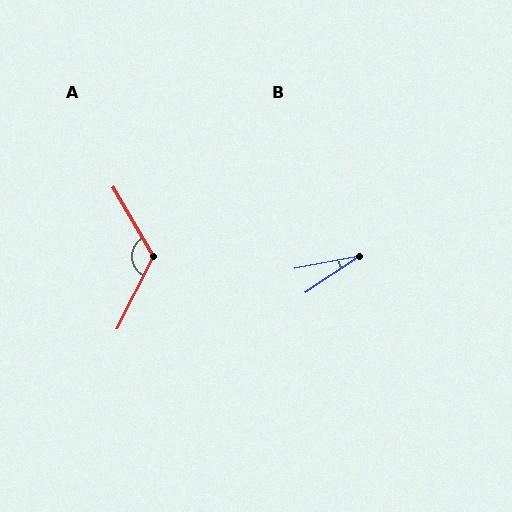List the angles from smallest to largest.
B (22°), A (123°).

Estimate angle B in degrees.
Approximately 22 degrees.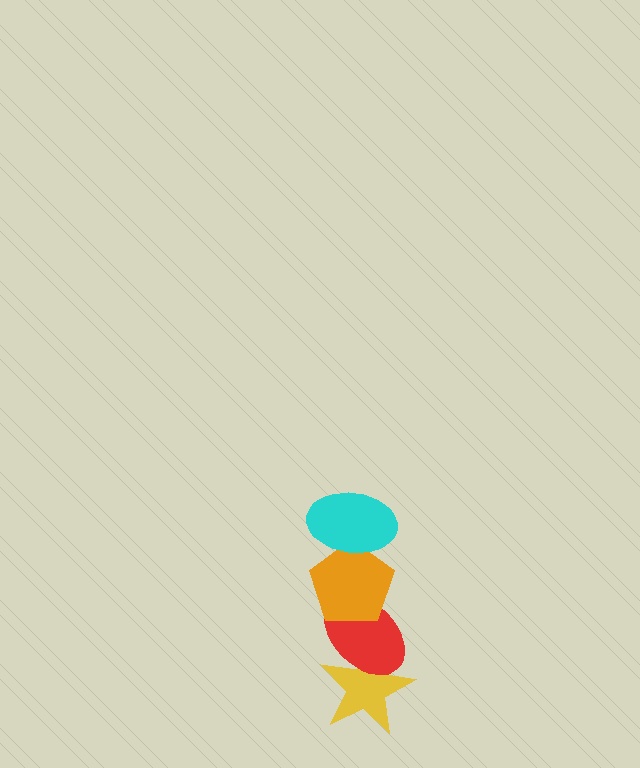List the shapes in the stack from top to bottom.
From top to bottom: the cyan ellipse, the orange pentagon, the red ellipse, the yellow star.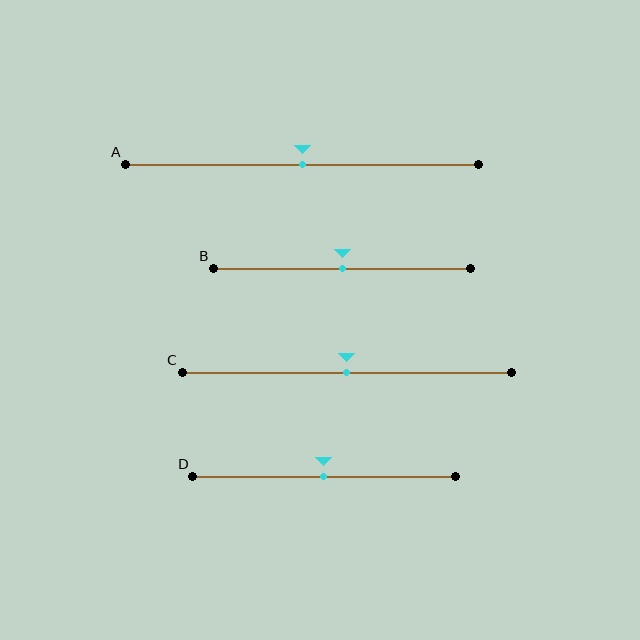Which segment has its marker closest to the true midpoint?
Segment A has its marker closest to the true midpoint.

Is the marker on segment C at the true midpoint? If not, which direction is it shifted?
Yes, the marker on segment C is at the true midpoint.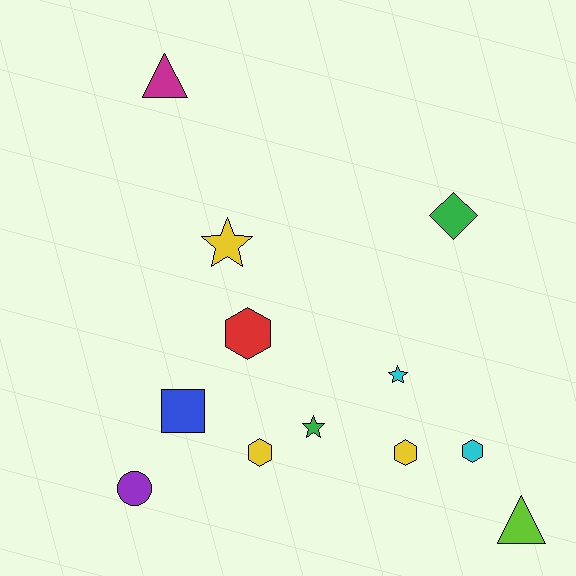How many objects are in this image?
There are 12 objects.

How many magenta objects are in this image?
There is 1 magenta object.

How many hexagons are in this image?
There are 4 hexagons.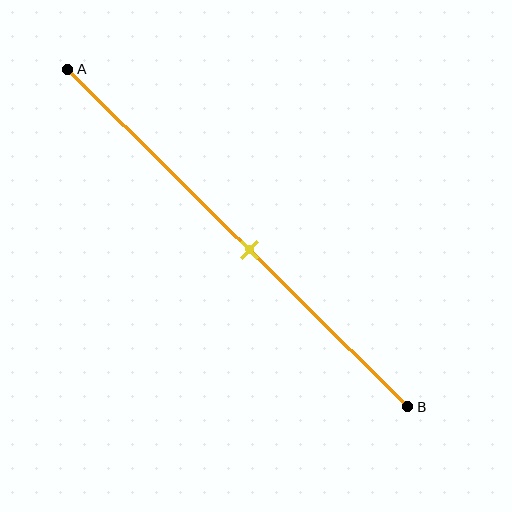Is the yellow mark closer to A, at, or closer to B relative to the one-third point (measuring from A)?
The yellow mark is closer to point B than the one-third point of segment AB.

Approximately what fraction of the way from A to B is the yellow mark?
The yellow mark is approximately 55% of the way from A to B.